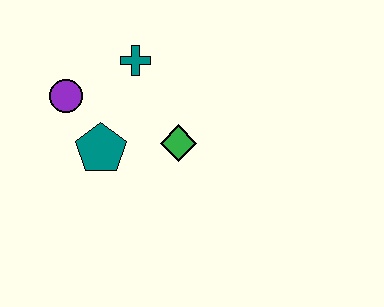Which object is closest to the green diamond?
The teal pentagon is closest to the green diamond.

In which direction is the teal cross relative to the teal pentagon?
The teal cross is above the teal pentagon.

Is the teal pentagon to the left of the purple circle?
No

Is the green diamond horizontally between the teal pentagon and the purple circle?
No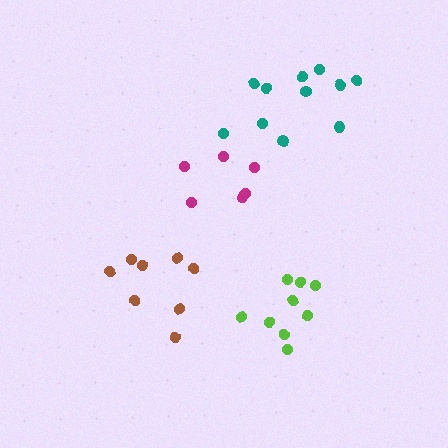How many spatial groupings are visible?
There are 4 spatial groupings.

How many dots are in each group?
Group 1: 9 dots, Group 2: 11 dots, Group 3: 8 dots, Group 4: 6 dots (34 total).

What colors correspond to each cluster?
The clusters are colored: lime, teal, brown, magenta.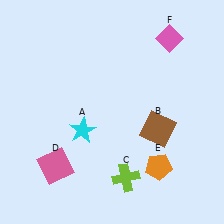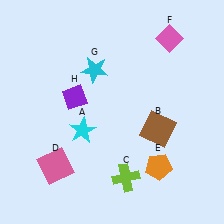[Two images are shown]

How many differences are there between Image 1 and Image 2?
There are 2 differences between the two images.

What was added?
A cyan star (G), a purple diamond (H) were added in Image 2.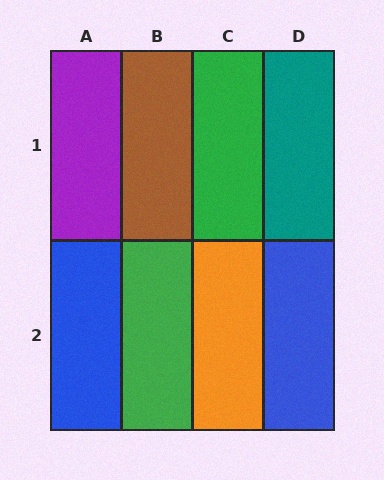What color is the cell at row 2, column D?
Blue.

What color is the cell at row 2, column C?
Orange.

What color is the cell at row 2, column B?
Green.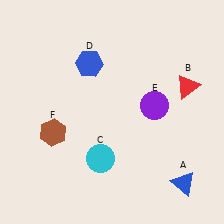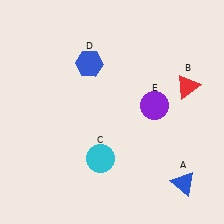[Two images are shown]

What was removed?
The brown hexagon (F) was removed in Image 2.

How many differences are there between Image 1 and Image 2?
There is 1 difference between the two images.